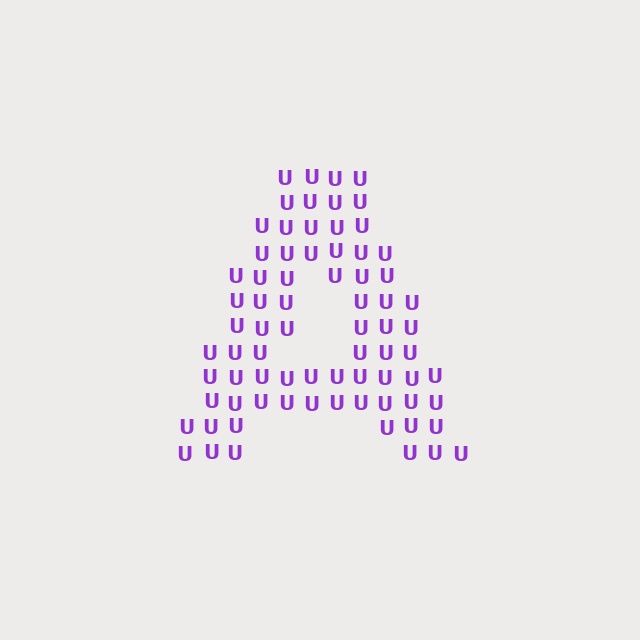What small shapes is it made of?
It is made of small letter U's.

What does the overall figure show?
The overall figure shows the letter A.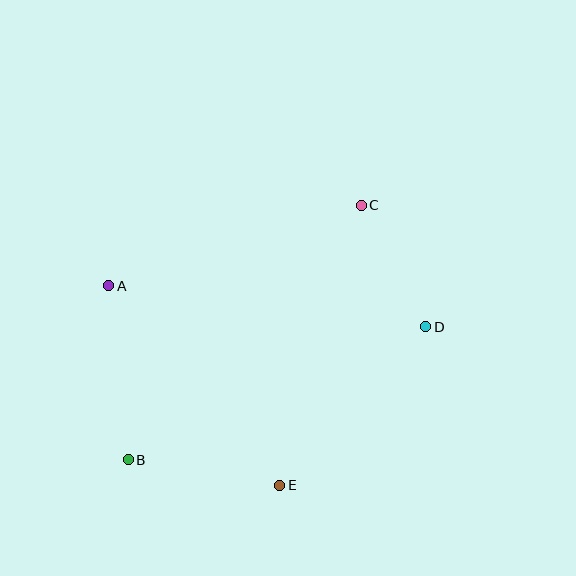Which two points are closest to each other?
Points C and D are closest to each other.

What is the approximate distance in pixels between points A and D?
The distance between A and D is approximately 319 pixels.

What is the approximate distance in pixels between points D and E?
The distance between D and E is approximately 215 pixels.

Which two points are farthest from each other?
Points B and C are farthest from each other.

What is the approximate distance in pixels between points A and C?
The distance between A and C is approximately 265 pixels.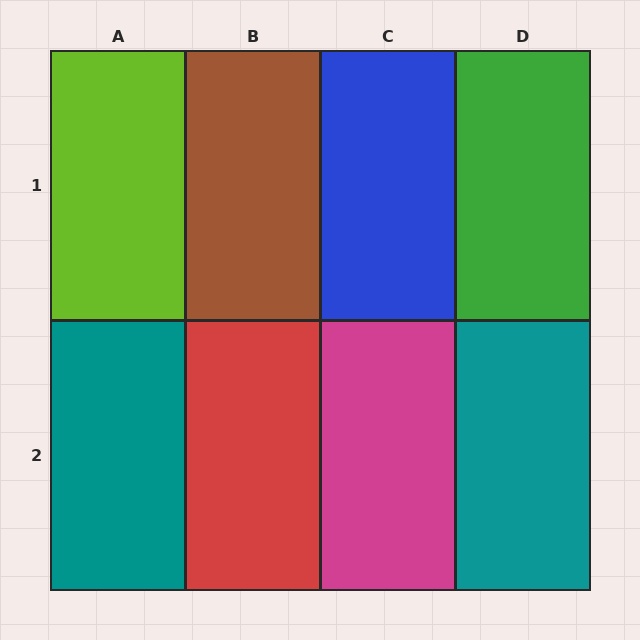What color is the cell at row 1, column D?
Green.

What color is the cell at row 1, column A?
Lime.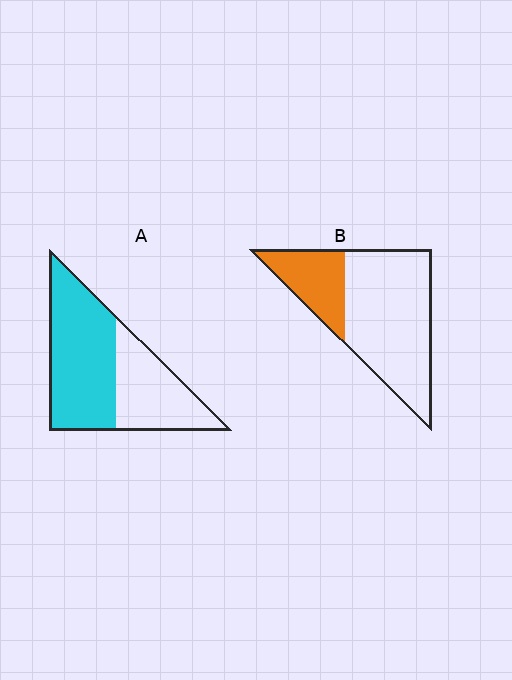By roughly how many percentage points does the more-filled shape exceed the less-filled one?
By roughly 30 percentage points (A over B).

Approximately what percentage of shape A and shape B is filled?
A is approximately 60% and B is approximately 30%.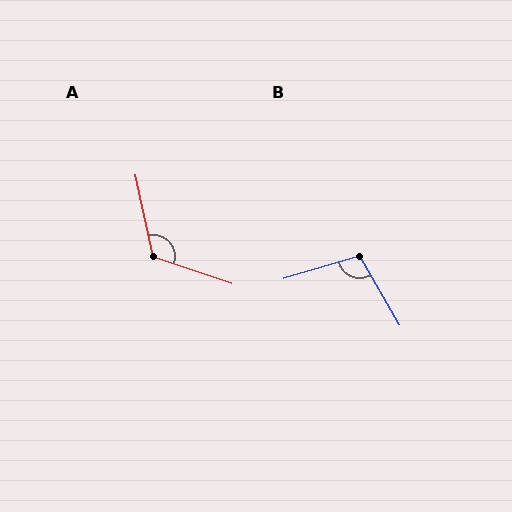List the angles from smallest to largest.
B (104°), A (121°).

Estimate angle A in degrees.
Approximately 121 degrees.